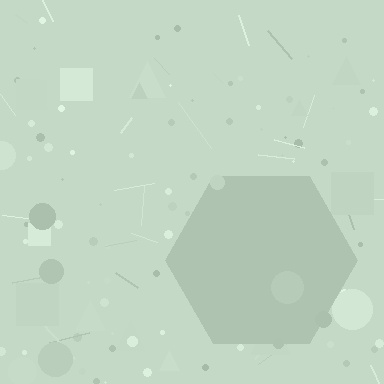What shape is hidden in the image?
A hexagon is hidden in the image.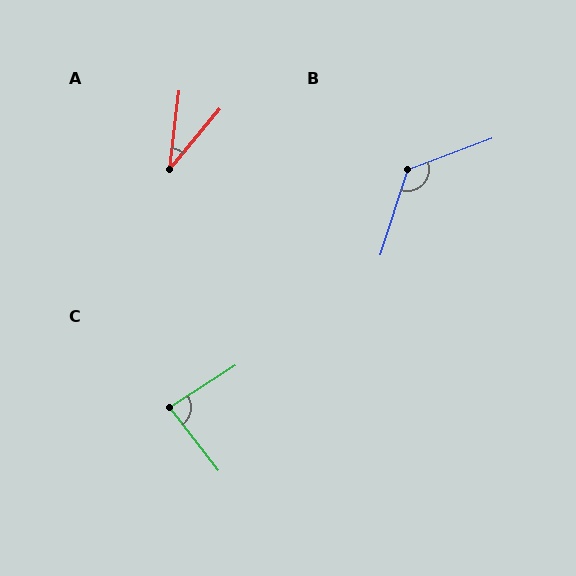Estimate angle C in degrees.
Approximately 85 degrees.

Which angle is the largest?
B, at approximately 128 degrees.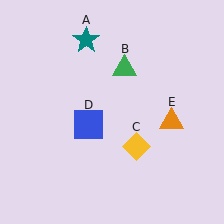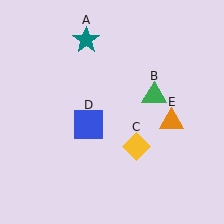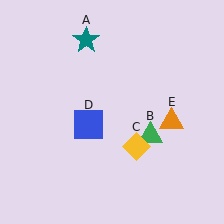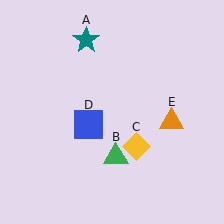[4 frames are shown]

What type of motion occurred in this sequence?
The green triangle (object B) rotated clockwise around the center of the scene.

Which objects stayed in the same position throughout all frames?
Teal star (object A) and yellow diamond (object C) and blue square (object D) and orange triangle (object E) remained stationary.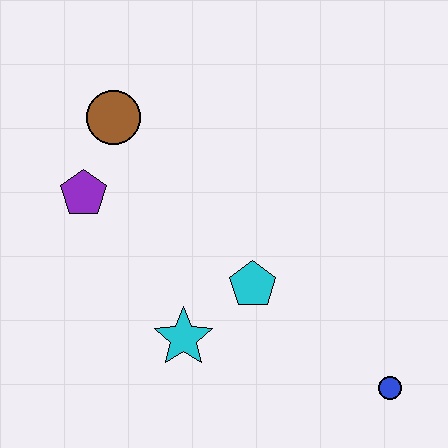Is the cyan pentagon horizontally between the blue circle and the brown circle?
Yes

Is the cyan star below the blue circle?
No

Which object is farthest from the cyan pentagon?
The brown circle is farthest from the cyan pentagon.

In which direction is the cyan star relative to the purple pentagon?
The cyan star is below the purple pentagon.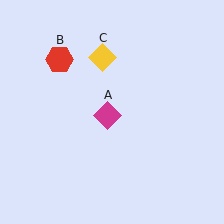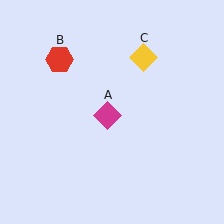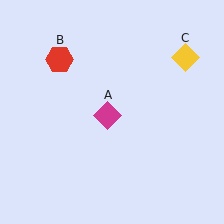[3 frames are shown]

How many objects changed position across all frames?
1 object changed position: yellow diamond (object C).